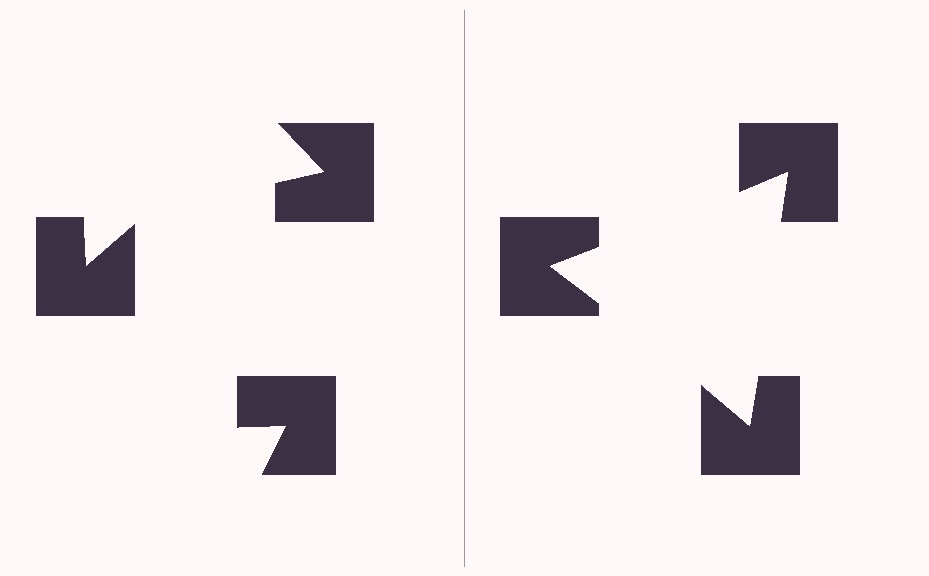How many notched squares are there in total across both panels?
6 — 3 on each side.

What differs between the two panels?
The notched squares are positioned identically on both sides; only the wedge orientations differ. On the right they align to a triangle; on the left they are misaligned.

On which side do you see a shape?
An illusory triangle appears on the right side. On the left side the wedge cuts are rotated, so no coherent shape forms.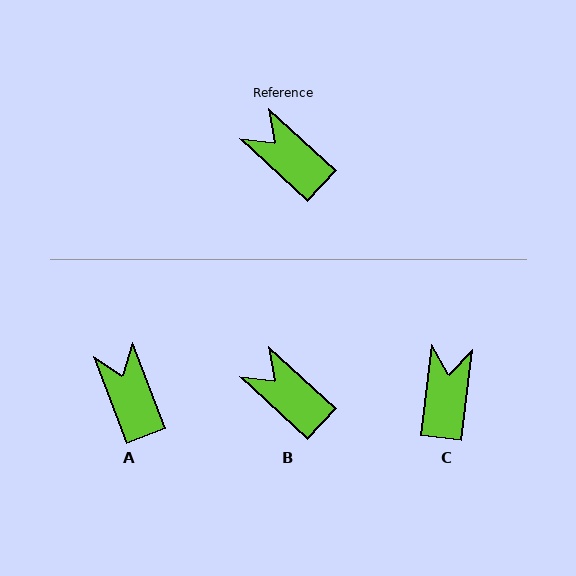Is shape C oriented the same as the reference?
No, it is off by about 54 degrees.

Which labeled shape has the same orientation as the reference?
B.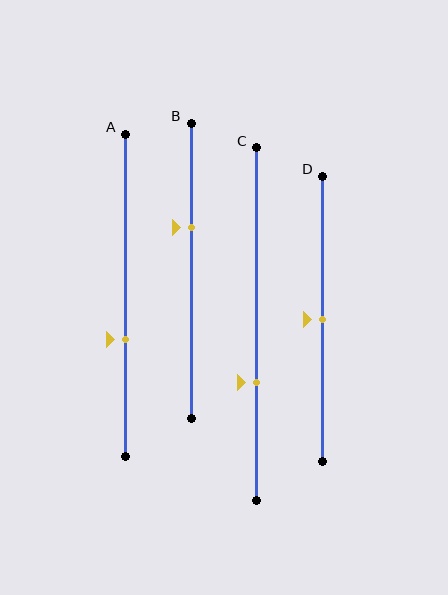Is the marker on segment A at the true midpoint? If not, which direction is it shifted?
No, the marker on segment A is shifted downward by about 14% of the segment length.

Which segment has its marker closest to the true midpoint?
Segment D has its marker closest to the true midpoint.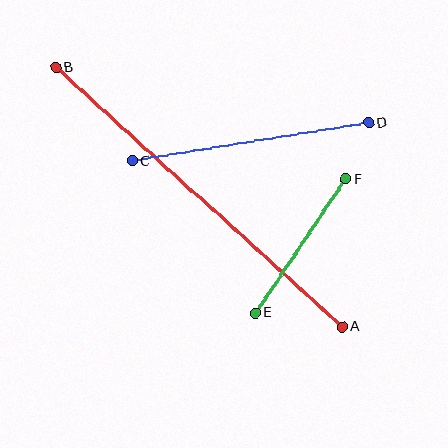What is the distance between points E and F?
The distance is approximately 162 pixels.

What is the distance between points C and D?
The distance is approximately 240 pixels.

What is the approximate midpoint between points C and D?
The midpoint is at approximately (250, 142) pixels.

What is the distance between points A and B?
The distance is approximately 386 pixels.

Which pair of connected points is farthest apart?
Points A and B are farthest apart.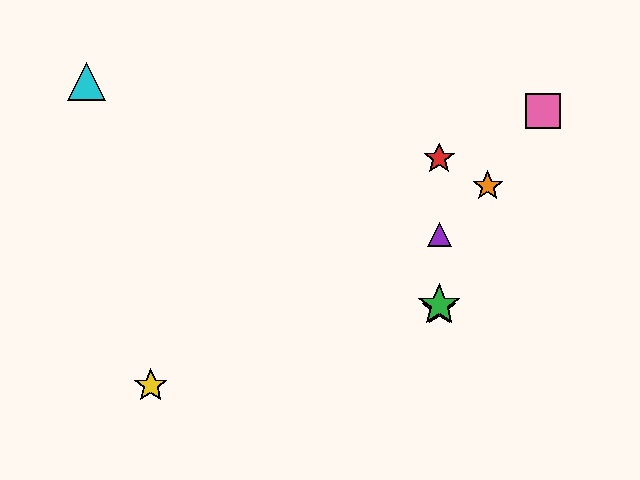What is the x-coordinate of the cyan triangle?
The cyan triangle is at x≈87.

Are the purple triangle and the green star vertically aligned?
Yes, both are at x≈439.